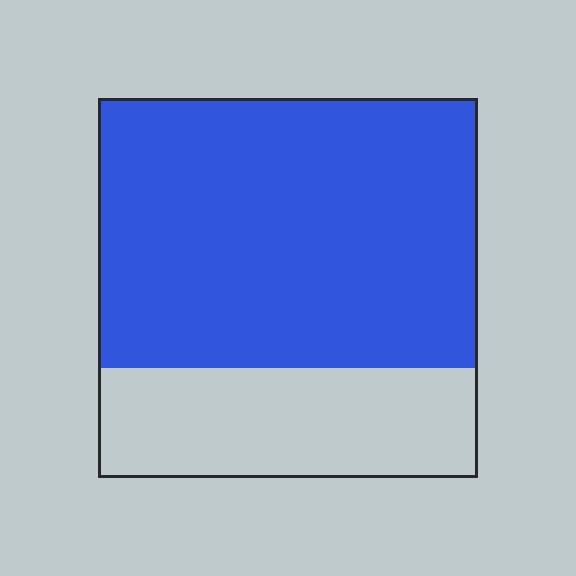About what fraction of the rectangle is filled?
About three quarters (3/4).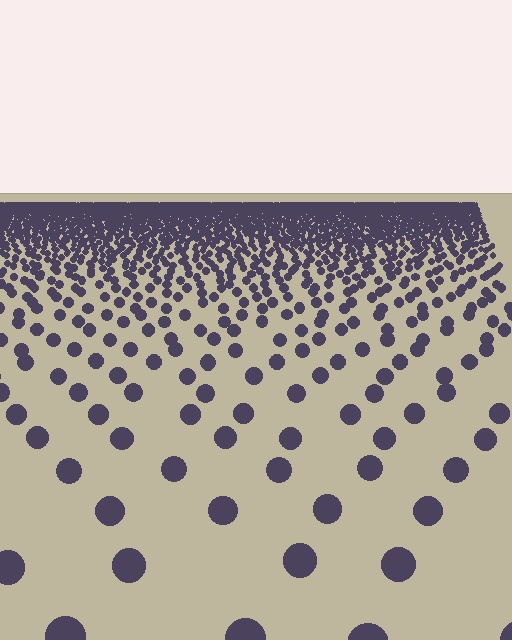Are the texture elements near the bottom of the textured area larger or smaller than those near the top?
Larger. Near the bottom, elements are closer to the viewer and appear at a bigger on-screen size.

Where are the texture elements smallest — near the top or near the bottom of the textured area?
Near the top.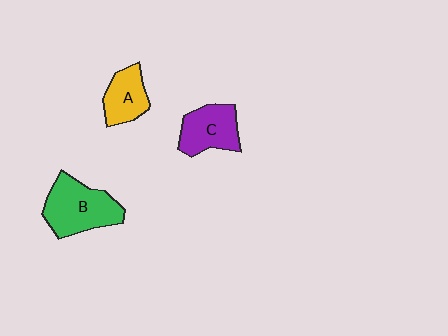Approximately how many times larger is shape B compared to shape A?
Approximately 1.7 times.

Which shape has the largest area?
Shape B (green).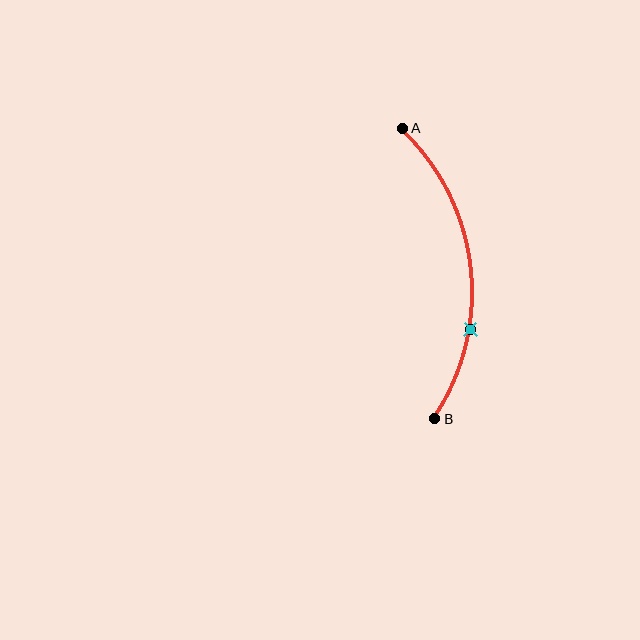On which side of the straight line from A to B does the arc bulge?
The arc bulges to the right of the straight line connecting A and B.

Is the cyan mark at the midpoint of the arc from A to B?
No. The cyan mark lies on the arc but is closer to endpoint B. The arc midpoint would be at the point on the curve equidistant along the arc from both A and B.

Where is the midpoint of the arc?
The arc midpoint is the point on the curve farthest from the straight line joining A and B. It sits to the right of that line.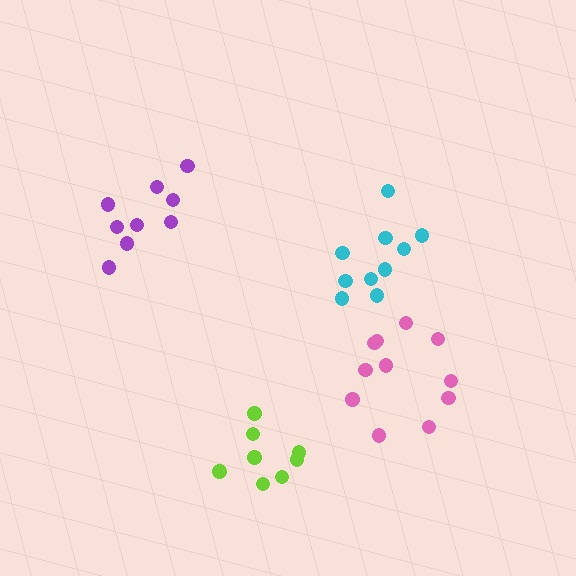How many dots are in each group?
Group 1: 9 dots, Group 2: 11 dots, Group 3: 10 dots, Group 4: 8 dots (38 total).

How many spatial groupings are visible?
There are 4 spatial groupings.